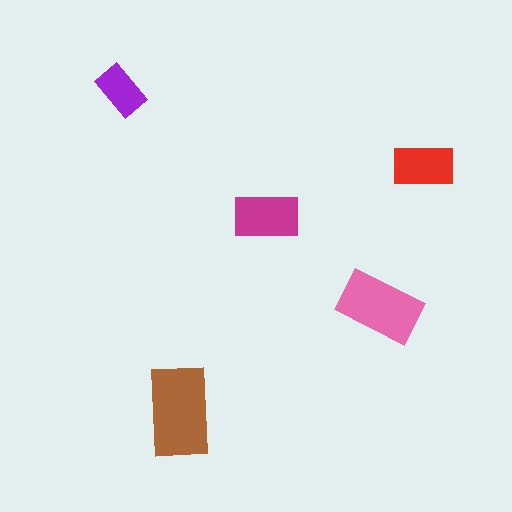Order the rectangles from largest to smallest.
the brown one, the pink one, the magenta one, the red one, the purple one.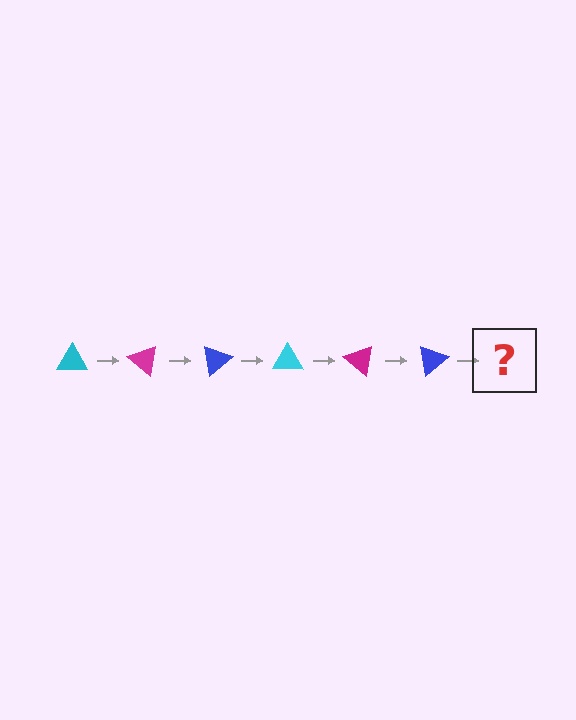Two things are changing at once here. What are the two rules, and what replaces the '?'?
The two rules are that it rotates 40 degrees each step and the color cycles through cyan, magenta, and blue. The '?' should be a cyan triangle, rotated 240 degrees from the start.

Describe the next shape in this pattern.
It should be a cyan triangle, rotated 240 degrees from the start.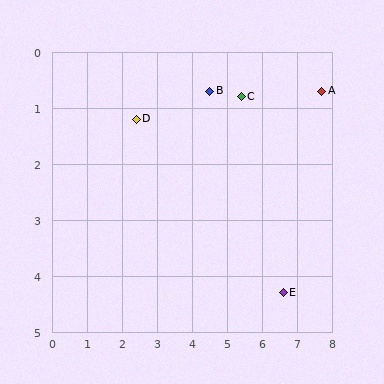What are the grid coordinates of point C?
Point C is at approximately (5.4, 0.8).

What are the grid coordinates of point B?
Point B is at approximately (4.5, 0.7).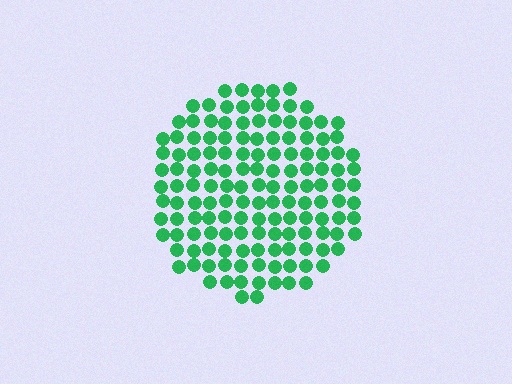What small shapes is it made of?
It is made of small circles.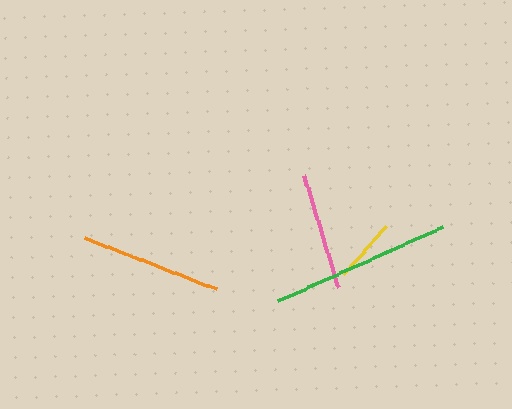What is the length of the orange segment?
The orange segment is approximately 142 pixels long.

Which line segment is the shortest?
The yellow line is the shortest at approximately 64 pixels.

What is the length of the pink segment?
The pink segment is approximately 117 pixels long.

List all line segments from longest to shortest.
From longest to shortest: green, orange, pink, yellow.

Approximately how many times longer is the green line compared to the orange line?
The green line is approximately 1.3 times the length of the orange line.